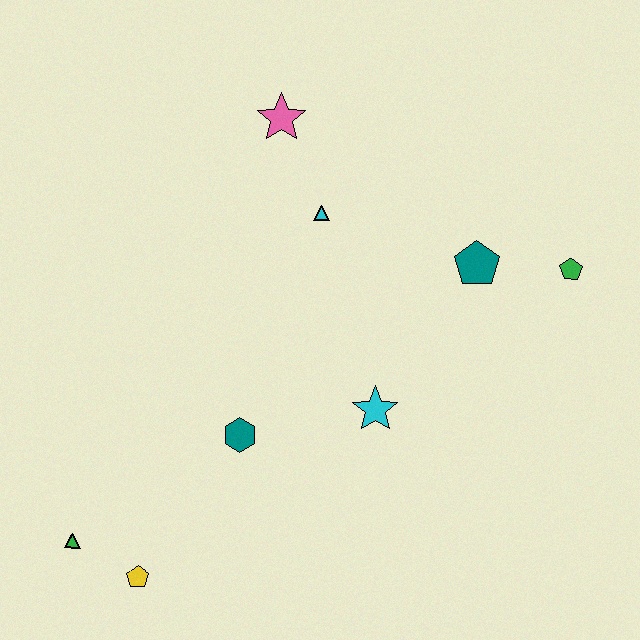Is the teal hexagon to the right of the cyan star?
No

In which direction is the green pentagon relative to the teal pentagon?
The green pentagon is to the right of the teal pentagon.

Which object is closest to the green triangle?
The yellow pentagon is closest to the green triangle.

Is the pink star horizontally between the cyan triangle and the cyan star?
No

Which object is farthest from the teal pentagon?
The green triangle is farthest from the teal pentagon.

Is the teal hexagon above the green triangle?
Yes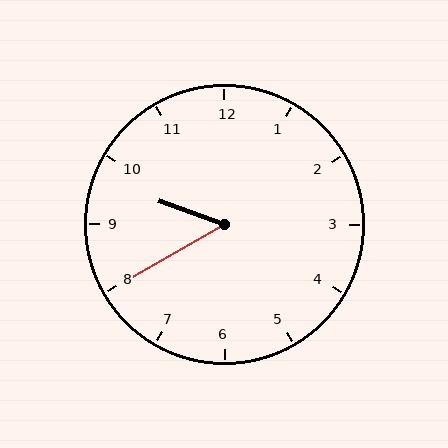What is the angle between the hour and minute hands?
Approximately 50 degrees.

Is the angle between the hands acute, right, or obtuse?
It is acute.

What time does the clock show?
9:40.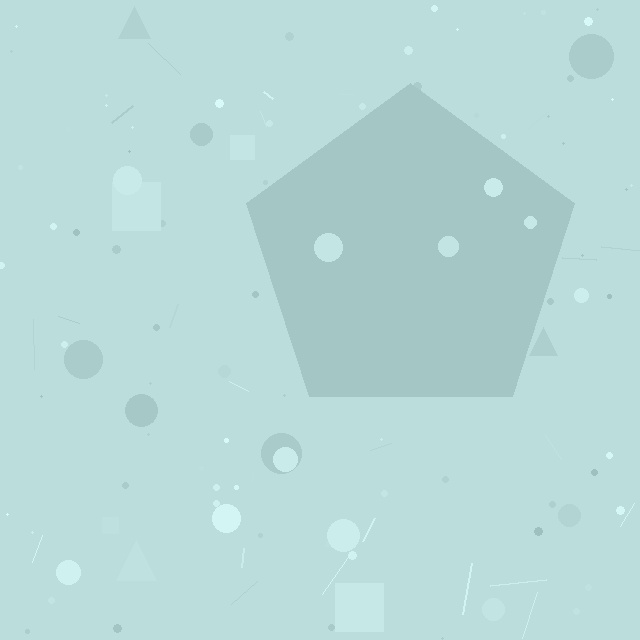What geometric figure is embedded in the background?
A pentagon is embedded in the background.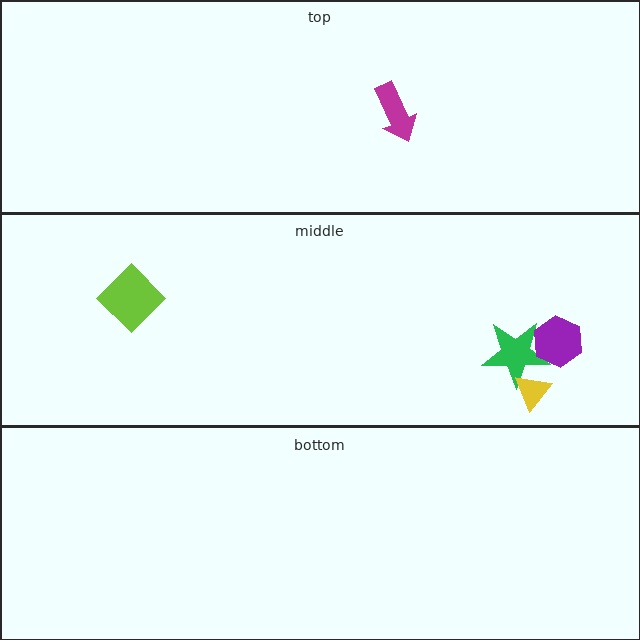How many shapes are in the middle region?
4.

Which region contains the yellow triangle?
The middle region.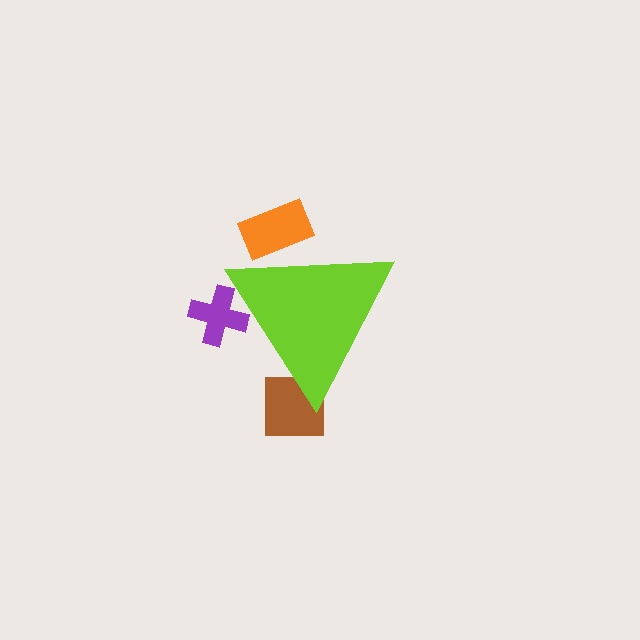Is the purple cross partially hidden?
Yes, the purple cross is partially hidden behind the lime triangle.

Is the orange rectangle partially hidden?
Yes, the orange rectangle is partially hidden behind the lime triangle.